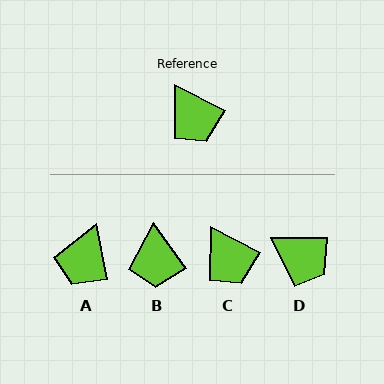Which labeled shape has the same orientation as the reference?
C.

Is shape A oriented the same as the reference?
No, it is off by about 51 degrees.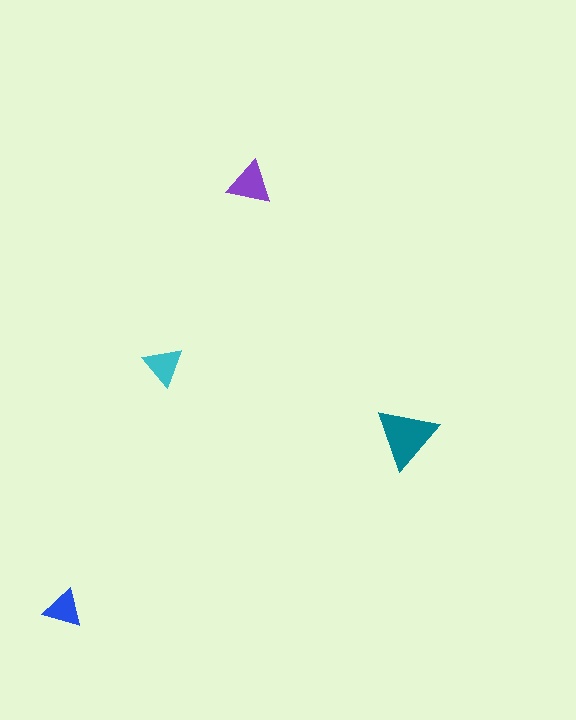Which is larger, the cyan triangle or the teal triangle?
The teal one.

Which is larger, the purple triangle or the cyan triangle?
The purple one.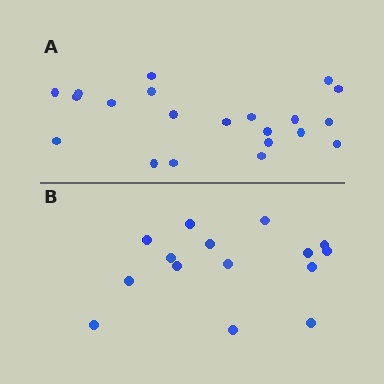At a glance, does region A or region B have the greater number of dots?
Region A (the top region) has more dots.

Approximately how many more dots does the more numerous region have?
Region A has about 6 more dots than region B.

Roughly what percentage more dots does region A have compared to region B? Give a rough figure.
About 40% more.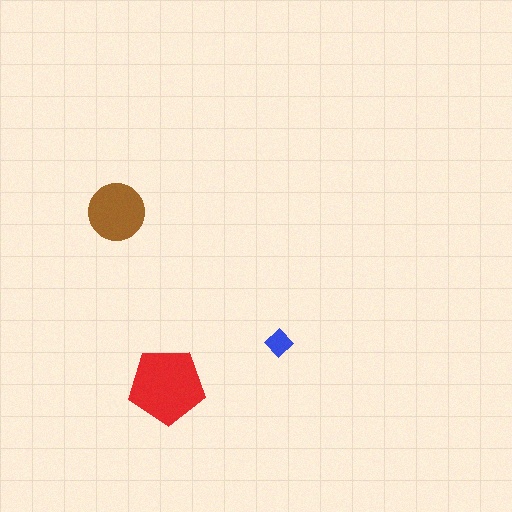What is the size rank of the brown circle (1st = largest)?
2nd.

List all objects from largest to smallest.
The red pentagon, the brown circle, the blue diamond.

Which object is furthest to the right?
The blue diamond is rightmost.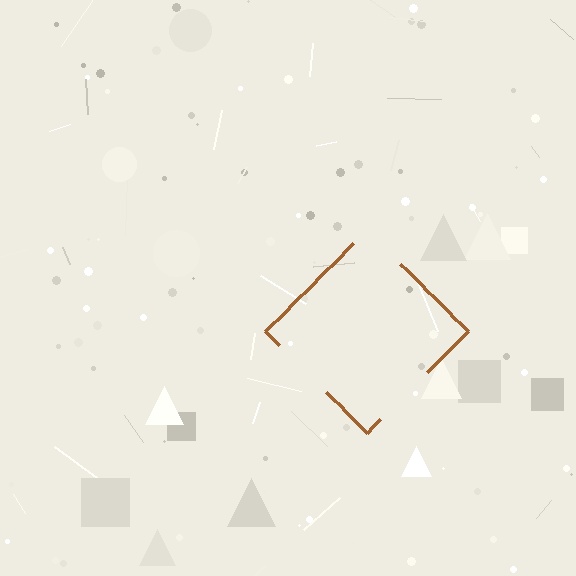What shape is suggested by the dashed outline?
The dashed outline suggests a diamond.